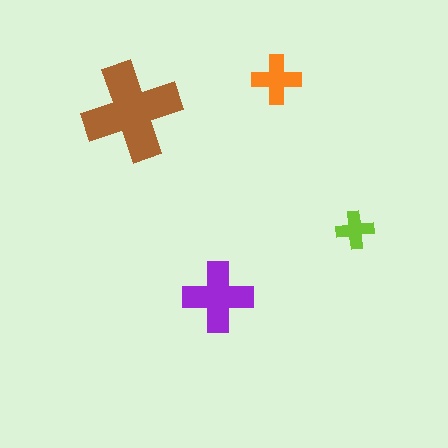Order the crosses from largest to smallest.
the brown one, the purple one, the orange one, the lime one.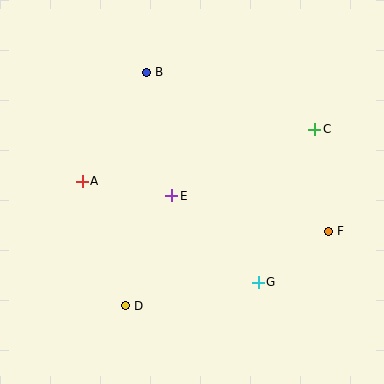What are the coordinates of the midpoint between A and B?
The midpoint between A and B is at (114, 127).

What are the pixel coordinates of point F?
Point F is at (329, 231).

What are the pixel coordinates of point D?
Point D is at (126, 306).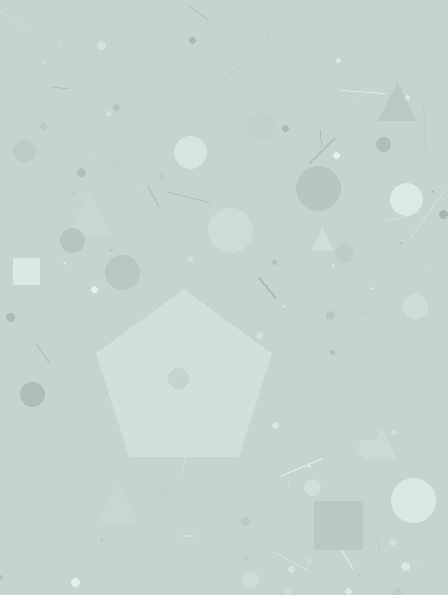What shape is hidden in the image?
A pentagon is hidden in the image.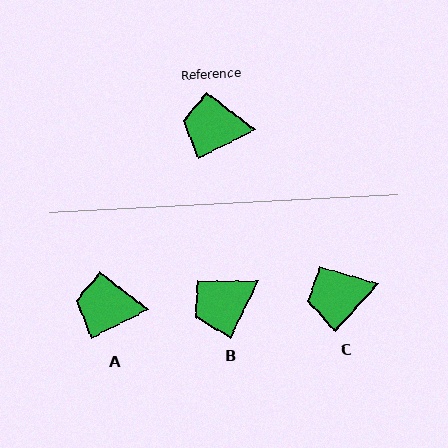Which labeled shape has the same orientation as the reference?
A.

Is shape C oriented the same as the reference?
No, it is off by about 21 degrees.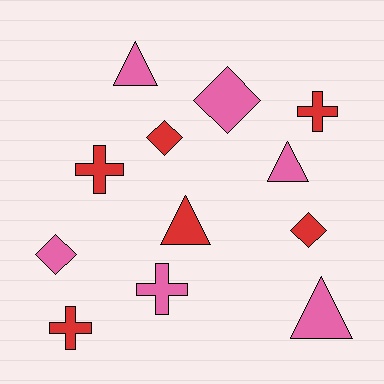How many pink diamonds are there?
There are 2 pink diamonds.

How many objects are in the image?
There are 12 objects.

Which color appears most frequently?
Red, with 6 objects.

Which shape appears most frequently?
Triangle, with 4 objects.